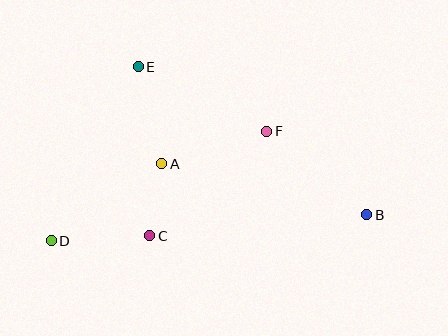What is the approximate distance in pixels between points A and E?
The distance between A and E is approximately 100 pixels.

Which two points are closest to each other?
Points A and C are closest to each other.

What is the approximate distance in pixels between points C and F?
The distance between C and F is approximately 157 pixels.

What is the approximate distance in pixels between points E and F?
The distance between E and F is approximately 144 pixels.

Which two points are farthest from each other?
Points B and D are farthest from each other.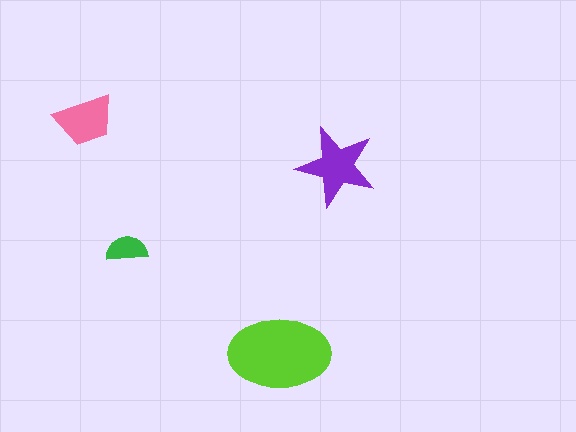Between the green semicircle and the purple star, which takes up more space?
The purple star.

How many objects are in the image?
There are 4 objects in the image.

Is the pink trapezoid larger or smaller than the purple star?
Smaller.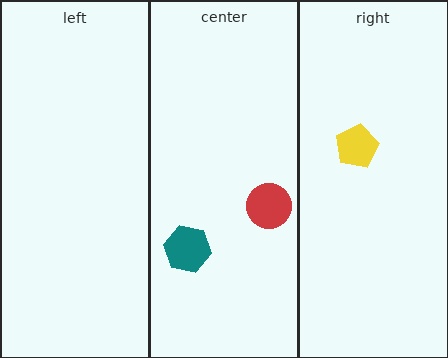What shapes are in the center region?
The red circle, the teal hexagon.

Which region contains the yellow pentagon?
The right region.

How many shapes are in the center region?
2.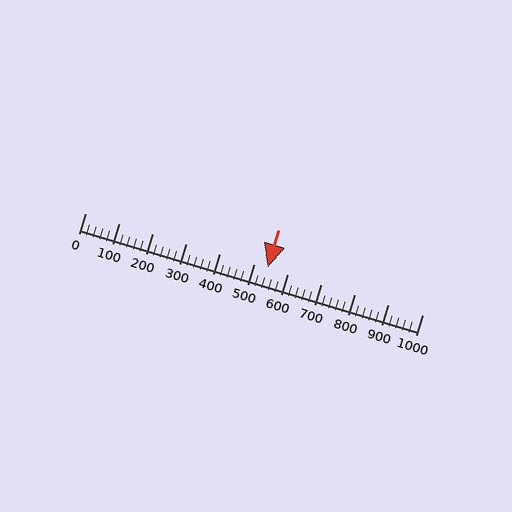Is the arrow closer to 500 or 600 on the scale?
The arrow is closer to 500.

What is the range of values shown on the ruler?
The ruler shows values from 0 to 1000.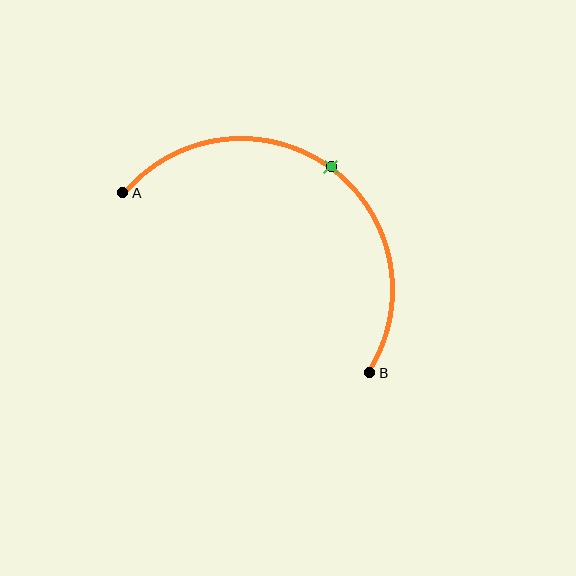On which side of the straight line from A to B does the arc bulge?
The arc bulges above and to the right of the straight line connecting A and B.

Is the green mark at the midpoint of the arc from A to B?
Yes. The green mark lies on the arc at equal arc-length from both A and B — it is the arc midpoint.